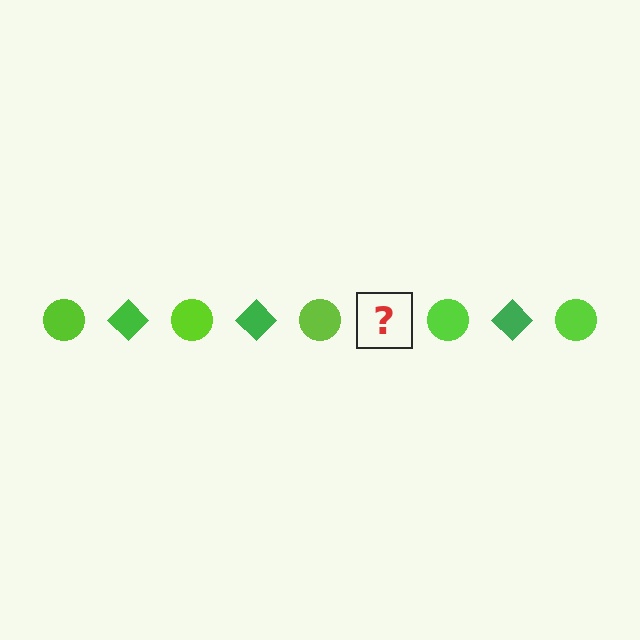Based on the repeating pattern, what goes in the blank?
The blank should be a green diamond.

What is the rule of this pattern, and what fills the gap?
The rule is that the pattern alternates between lime circle and green diamond. The gap should be filled with a green diamond.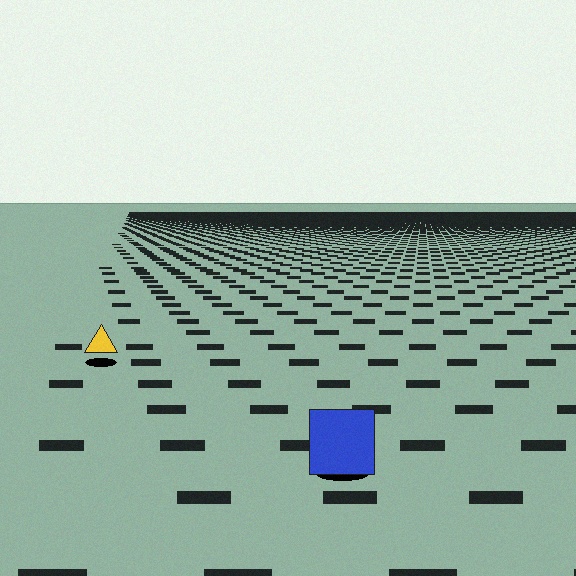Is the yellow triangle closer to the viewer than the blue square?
No. The blue square is closer — you can tell from the texture gradient: the ground texture is coarser near it.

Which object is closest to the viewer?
The blue square is closest. The texture marks near it are larger and more spread out.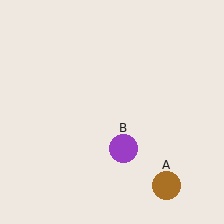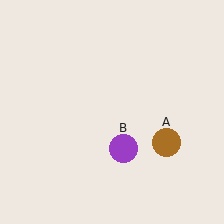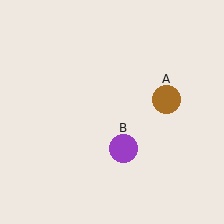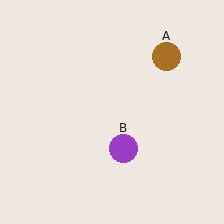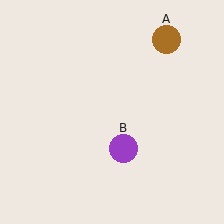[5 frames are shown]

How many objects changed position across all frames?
1 object changed position: brown circle (object A).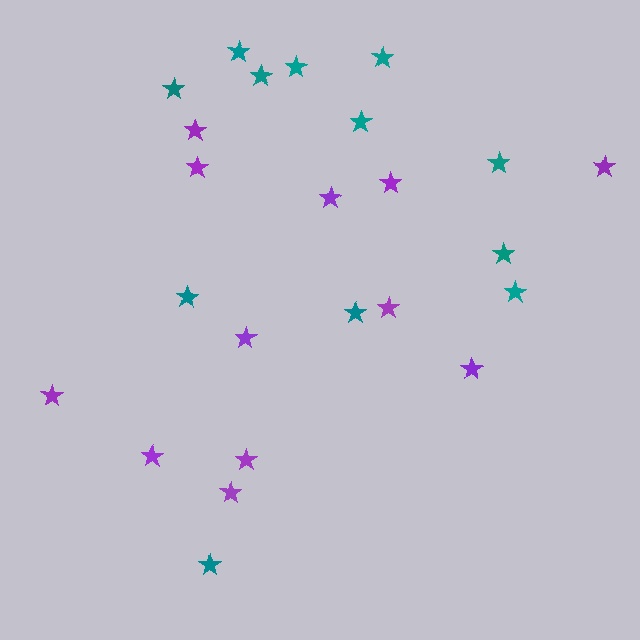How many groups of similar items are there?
There are 2 groups: one group of teal stars (12) and one group of purple stars (12).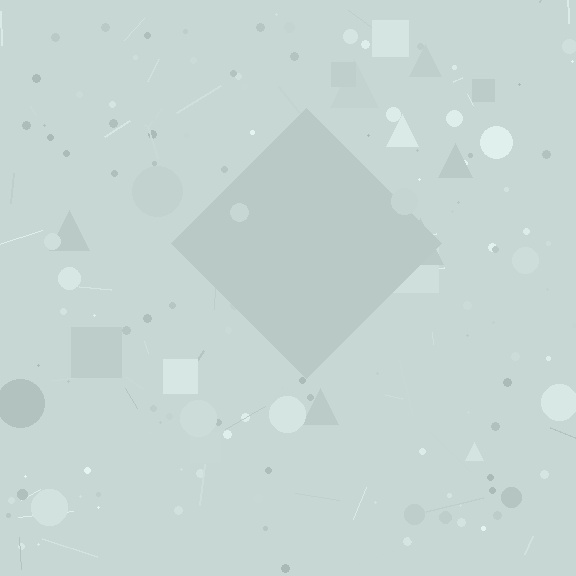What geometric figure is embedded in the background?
A diamond is embedded in the background.